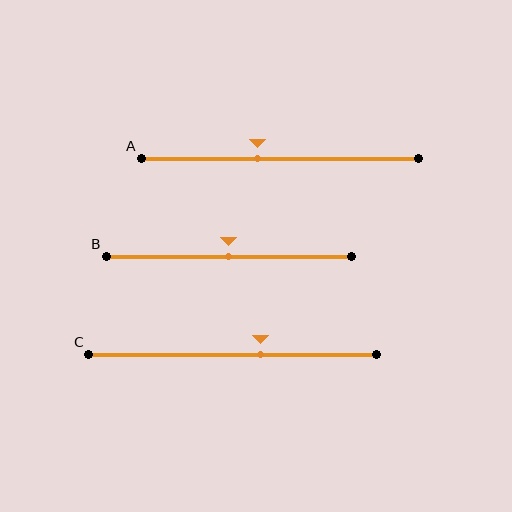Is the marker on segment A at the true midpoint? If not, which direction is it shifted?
No, the marker on segment A is shifted to the left by about 8% of the segment length.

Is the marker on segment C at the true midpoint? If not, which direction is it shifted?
No, the marker on segment C is shifted to the right by about 10% of the segment length.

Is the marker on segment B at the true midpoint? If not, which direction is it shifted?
Yes, the marker on segment B is at the true midpoint.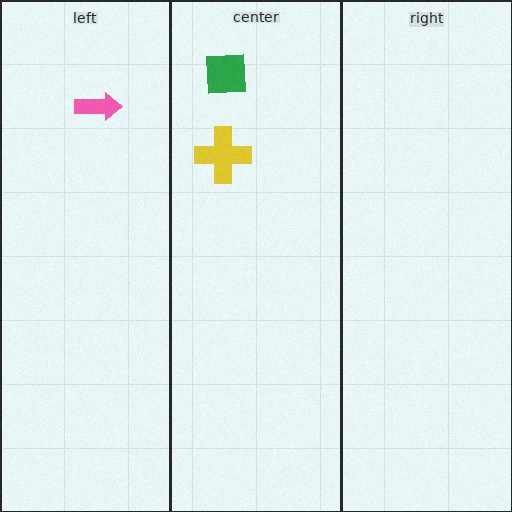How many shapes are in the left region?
1.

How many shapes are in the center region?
2.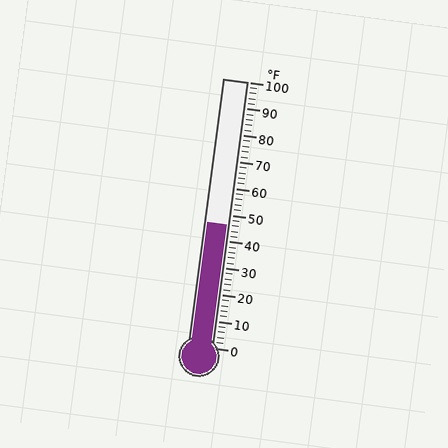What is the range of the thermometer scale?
The thermometer scale ranges from 0°F to 100°F.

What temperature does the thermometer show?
The thermometer shows approximately 46°F.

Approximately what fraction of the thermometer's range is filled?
The thermometer is filled to approximately 45% of its range.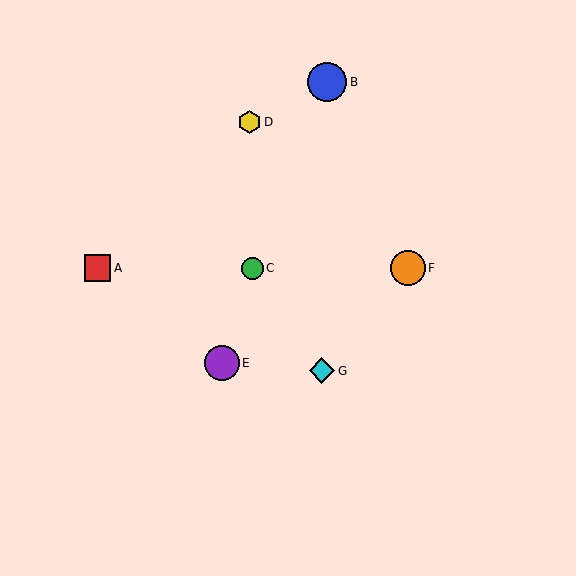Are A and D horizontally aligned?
No, A is at y≈268 and D is at y≈122.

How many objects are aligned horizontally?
3 objects (A, C, F) are aligned horizontally.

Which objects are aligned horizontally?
Objects A, C, F are aligned horizontally.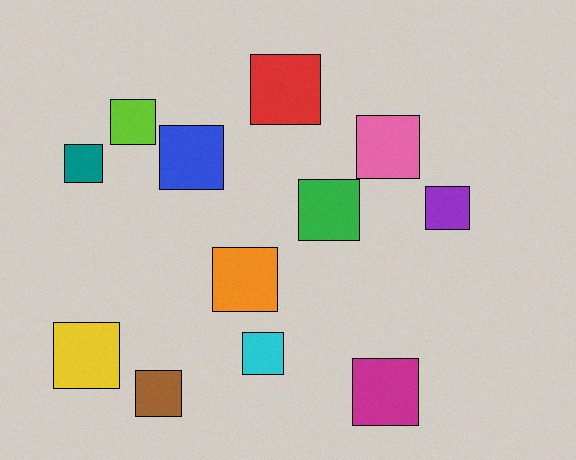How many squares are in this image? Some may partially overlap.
There are 12 squares.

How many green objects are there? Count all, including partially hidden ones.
There is 1 green object.